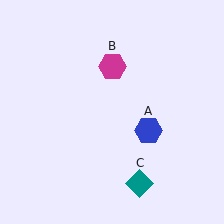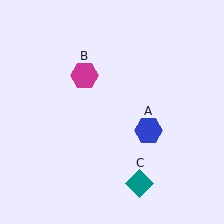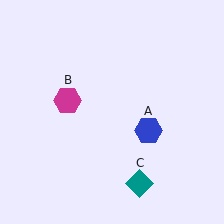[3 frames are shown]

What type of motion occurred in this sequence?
The magenta hexagon (object B) rotated counterclockwise around the center of the scene.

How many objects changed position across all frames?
1 object changed position: magenta hexagon (object B).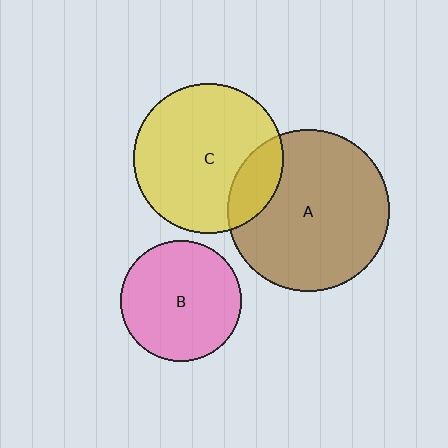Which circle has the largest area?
Circle A (brown).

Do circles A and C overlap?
Yes.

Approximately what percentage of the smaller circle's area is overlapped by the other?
Approximately 20%.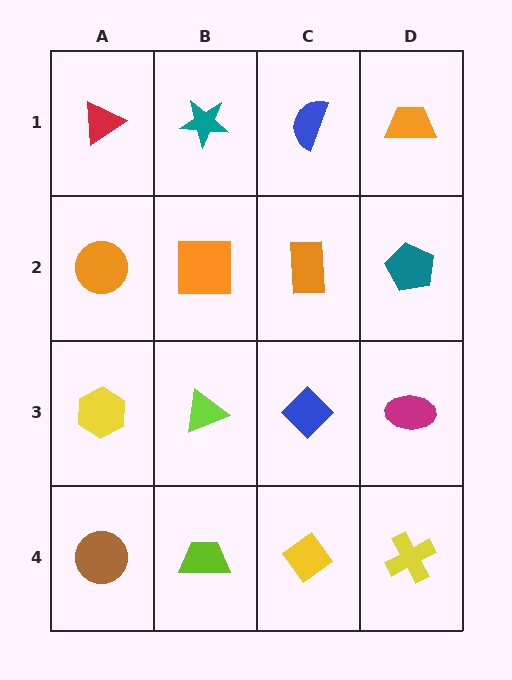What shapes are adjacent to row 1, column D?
A teal pentagon (row 2, column D), a blue semicircle (row 1, column C).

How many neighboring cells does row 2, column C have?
4.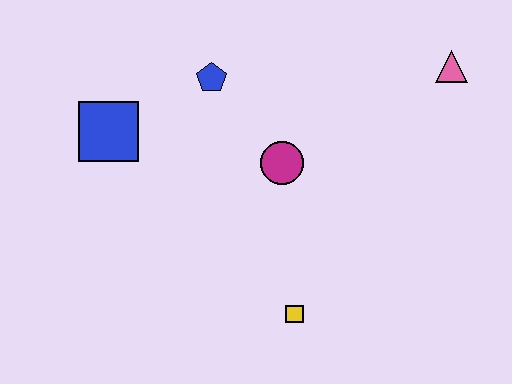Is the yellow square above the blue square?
No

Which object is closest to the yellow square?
The magenta circle is closest to the yellow square.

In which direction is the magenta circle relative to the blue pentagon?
The magenta circle is below the blue pentagon.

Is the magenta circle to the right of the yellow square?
No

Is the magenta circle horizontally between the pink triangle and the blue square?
Yes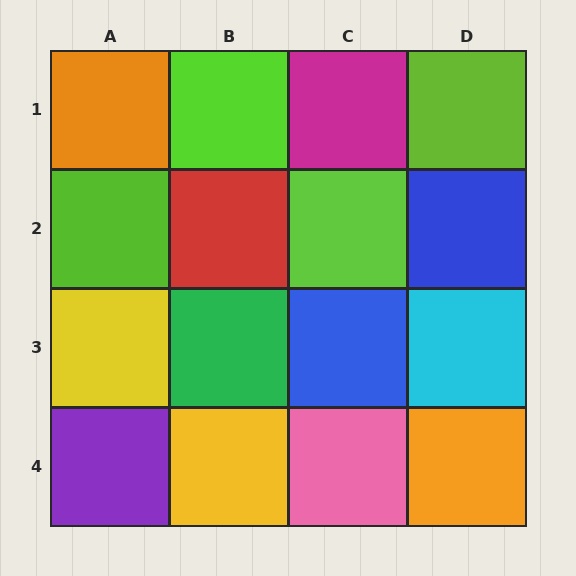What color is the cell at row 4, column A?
Purple.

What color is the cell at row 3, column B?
Green.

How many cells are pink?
1 cell is pink.